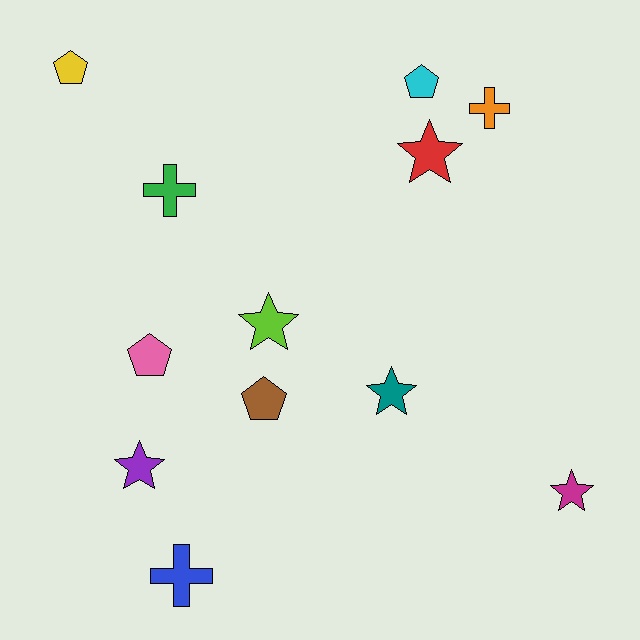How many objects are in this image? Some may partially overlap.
There are 12 objects.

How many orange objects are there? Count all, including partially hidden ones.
There is 1 orange object.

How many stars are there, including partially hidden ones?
There are 5 stars.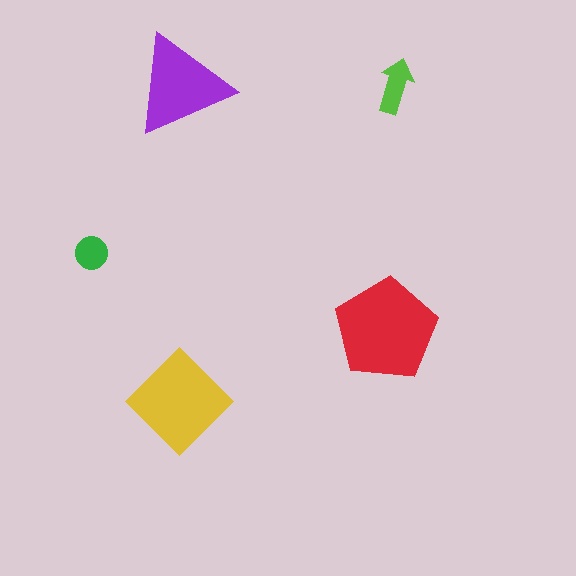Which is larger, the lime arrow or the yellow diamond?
The yellow diamond.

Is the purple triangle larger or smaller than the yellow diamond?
Smaller.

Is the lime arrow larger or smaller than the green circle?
Larger.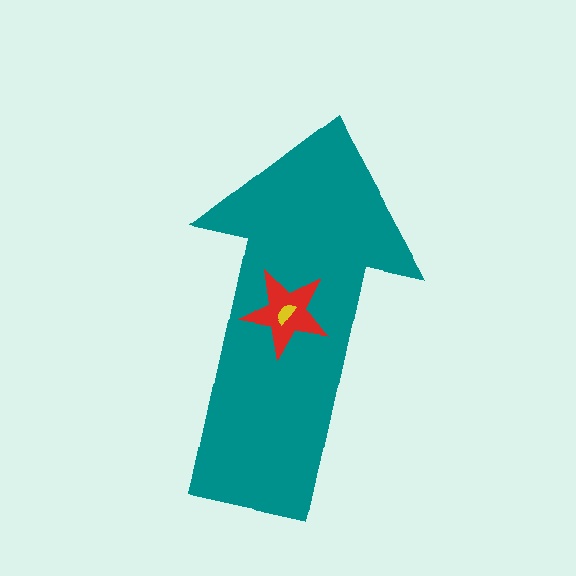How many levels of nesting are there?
3.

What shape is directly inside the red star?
The yellow semicircle.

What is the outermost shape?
The teal arrow.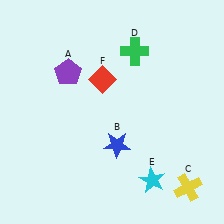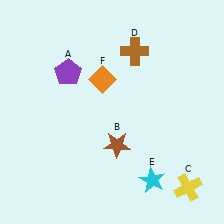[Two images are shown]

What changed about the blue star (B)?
In Image 1, B is blue. In Image 2, it changed to brown.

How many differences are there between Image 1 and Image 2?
There are 3 differences between the two images.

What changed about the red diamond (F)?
In Image 1, F is red. In Image 2, it changed to orange.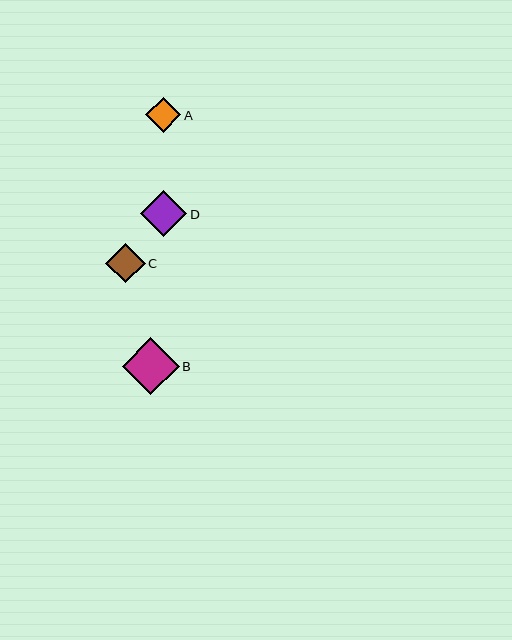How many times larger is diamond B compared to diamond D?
Diamond B is approximately 1.2 times the size of diamond D.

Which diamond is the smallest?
Diamond A is the smallest with a size of approximately 35 pixels.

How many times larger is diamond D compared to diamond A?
Diamond D is approximately 1.3 times the size of diamond A.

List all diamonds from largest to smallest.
From largest to smallest: B, D, C, A.